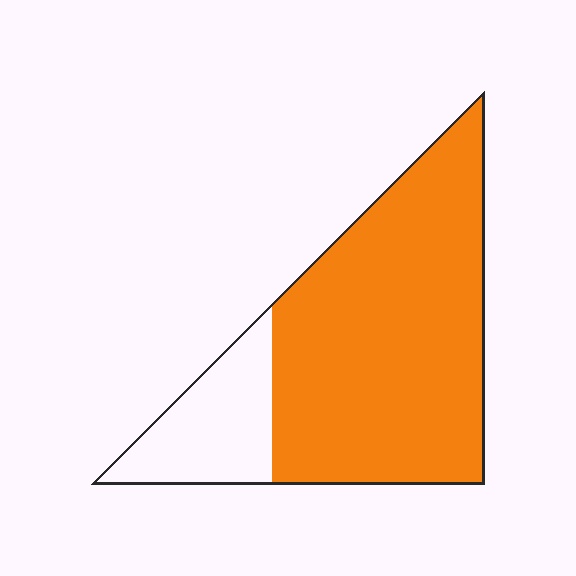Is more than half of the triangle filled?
Yes.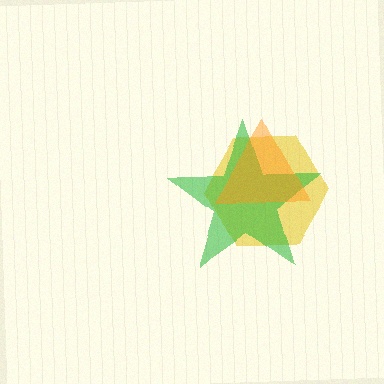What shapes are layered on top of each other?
The layered shapes are: a yellow hexagon, a green star, an orange triangle.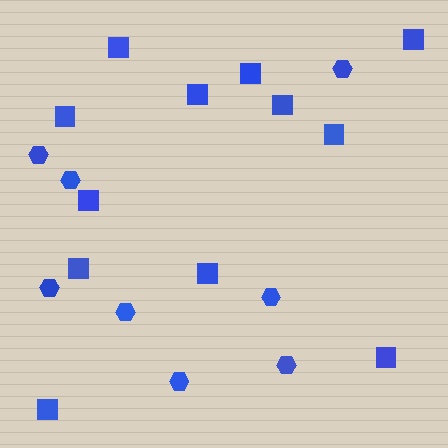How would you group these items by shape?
There are 2 groups: one group of hexagons (8) and one group of squares (12).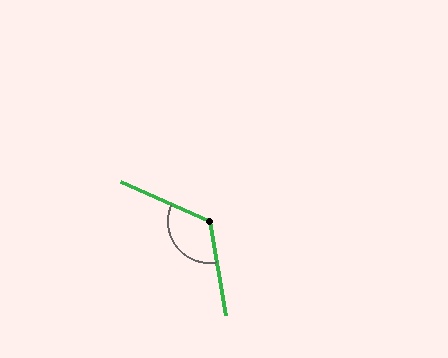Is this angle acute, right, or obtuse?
It is obtuse.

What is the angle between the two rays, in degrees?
Approximately 123 degrees.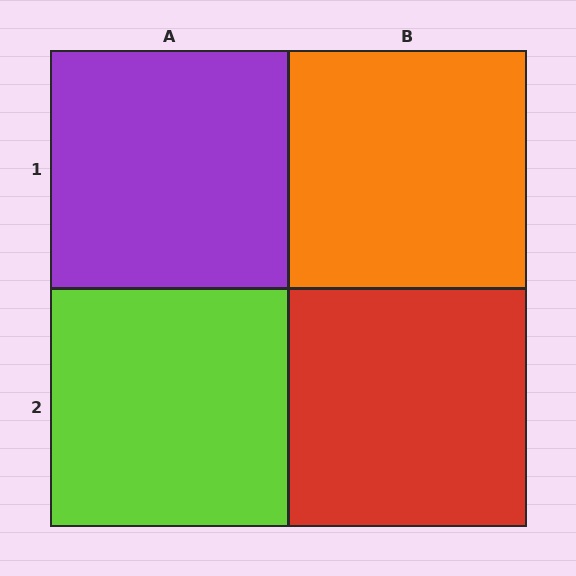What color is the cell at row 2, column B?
Red.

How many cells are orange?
1 cell is orange.